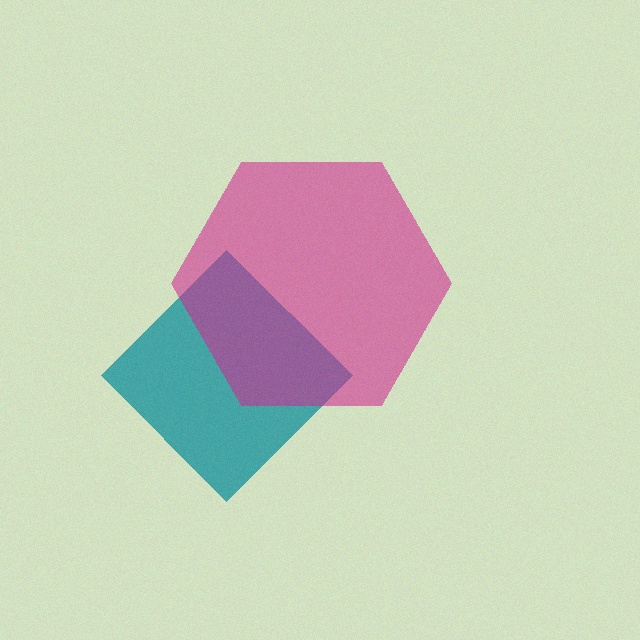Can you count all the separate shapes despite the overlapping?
Yes, there are 2 separate shapes.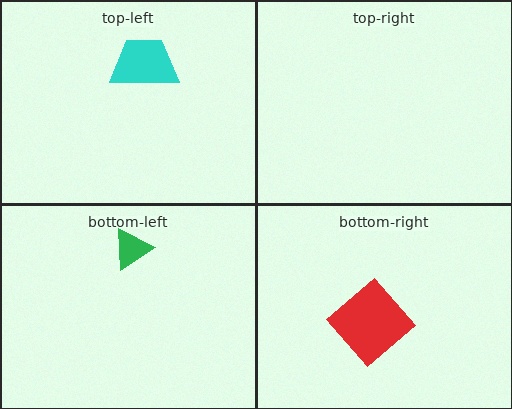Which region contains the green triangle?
The bottom-left region.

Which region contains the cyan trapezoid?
The top-left region.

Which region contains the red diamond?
The bottom-right region.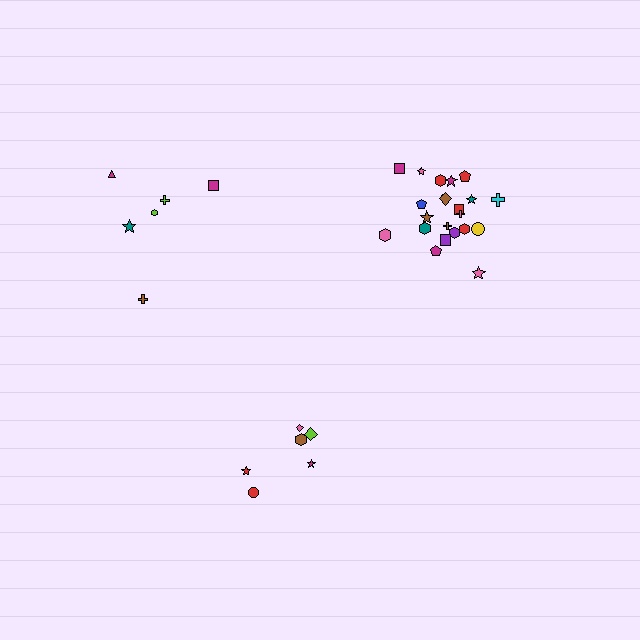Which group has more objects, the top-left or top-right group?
The top-right group.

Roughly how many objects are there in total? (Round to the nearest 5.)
Roughly 35 objects in total.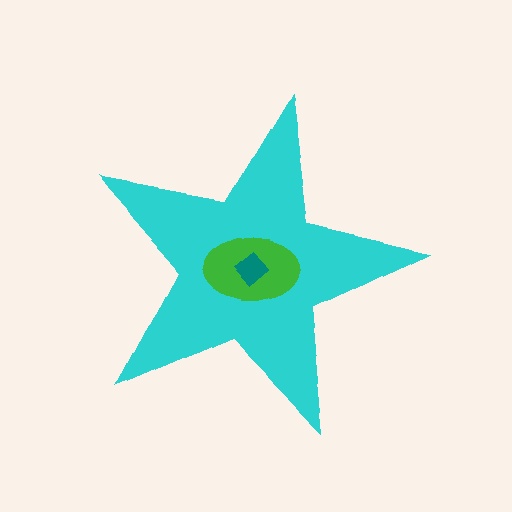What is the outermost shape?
The cyan star.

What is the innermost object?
The teal diamond.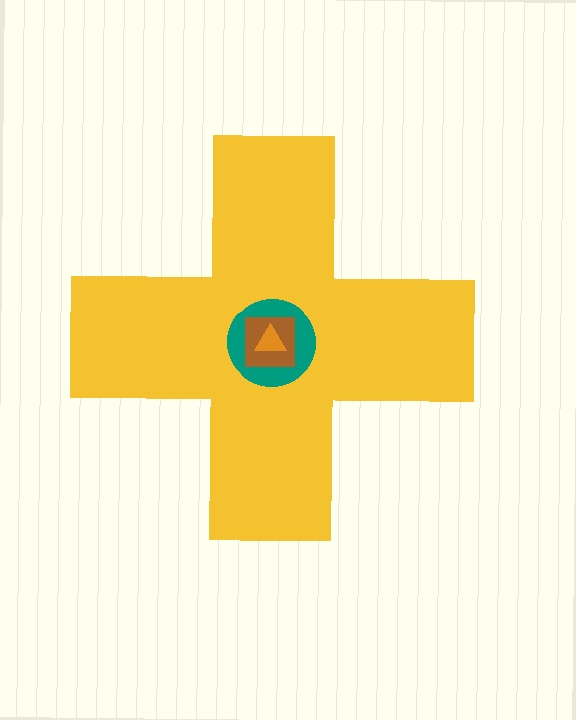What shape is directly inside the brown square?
The orange triangle.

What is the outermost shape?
The yellow cross.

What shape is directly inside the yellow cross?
The teal circle.